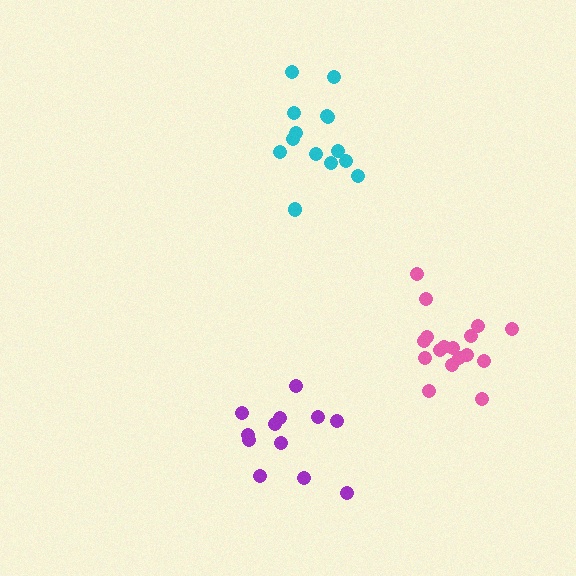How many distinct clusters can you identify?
There are 3 distinct clusters.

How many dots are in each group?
Group 1: 14 dots, Group 2: 12 dots, Group 3: 17 dots (43 total).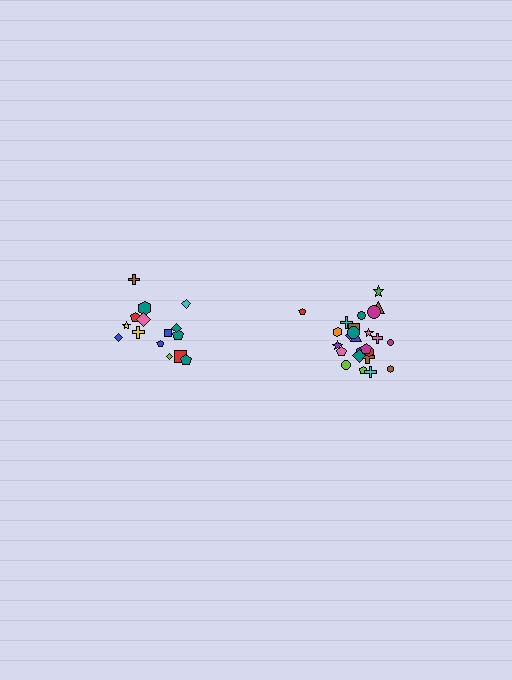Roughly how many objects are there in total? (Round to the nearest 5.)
Roughly 40 objects in total.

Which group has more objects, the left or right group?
The right group.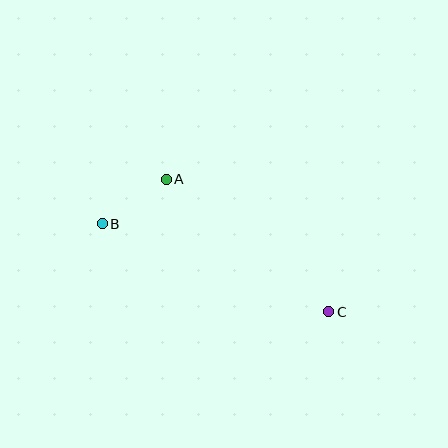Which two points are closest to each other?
Points A and B are closest to each other.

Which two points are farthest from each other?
Points B and C are farthest from each other.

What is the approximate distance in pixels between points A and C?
The distance between A and C is approximately 210 pixels.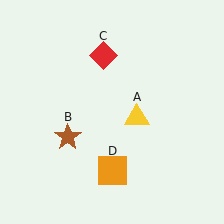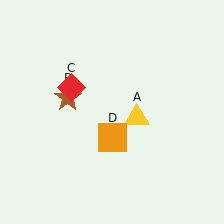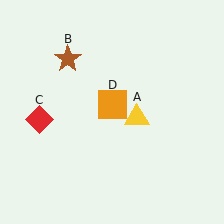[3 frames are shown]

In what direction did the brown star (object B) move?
The brown star (object B) moved up.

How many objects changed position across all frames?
3 objects changed position: brown star (object B), red diamond (object C), orange square (object D).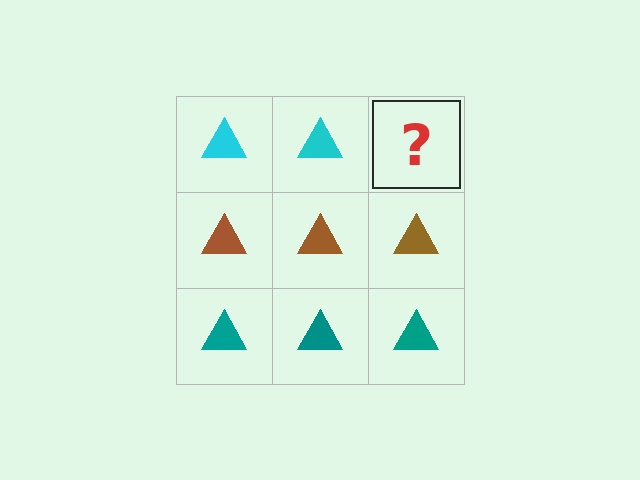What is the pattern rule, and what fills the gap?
The rule is that each row has a consistent color. The gap should be filled with a cyan triangle.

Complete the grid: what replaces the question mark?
The question mark should be replaced with a cyan triangle.